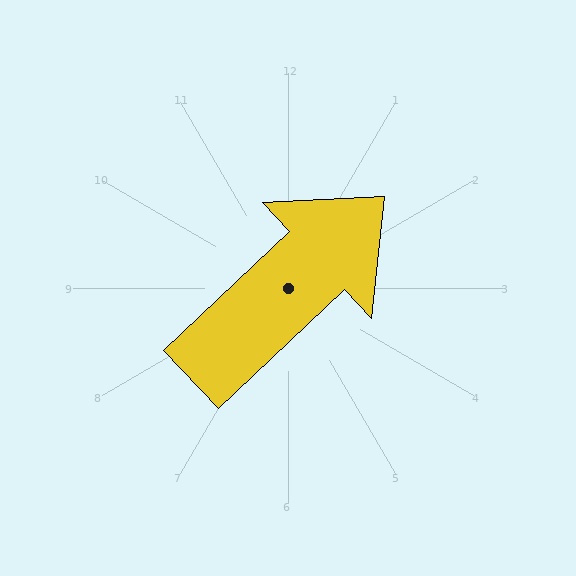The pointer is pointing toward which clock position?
Roughly 2 o'clock.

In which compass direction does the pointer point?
Northeast.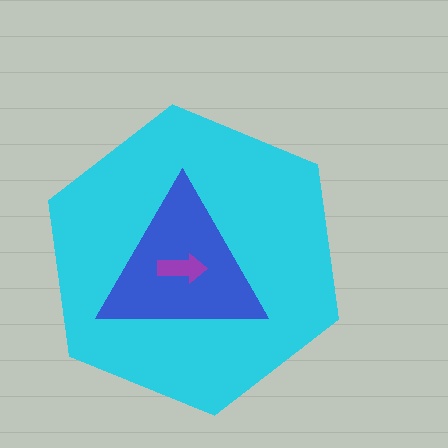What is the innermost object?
The purple arrow.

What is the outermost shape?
The cyan hexagon.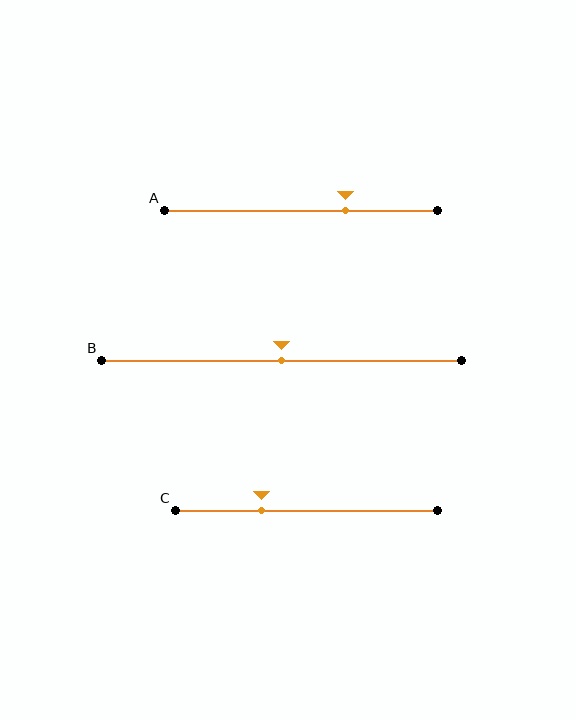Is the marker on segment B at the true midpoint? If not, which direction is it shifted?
Yes, the marker on segment B is at the true midpoint.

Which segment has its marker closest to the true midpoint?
Segment B has its marker closest to the true midpoint.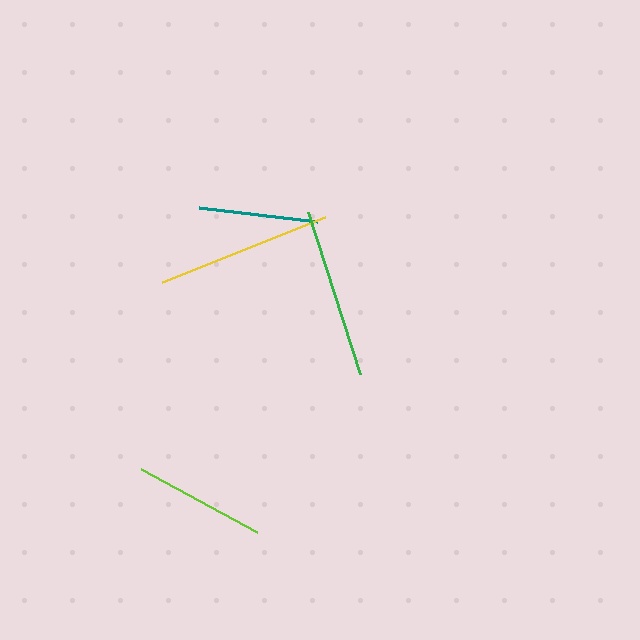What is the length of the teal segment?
The teal segment is approximately 119 pixels long.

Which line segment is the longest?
The yellow line is the longest at approximately 175 pixels.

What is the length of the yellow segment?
The yellow segment is approximately 175 pixels long.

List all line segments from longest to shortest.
From longest to shortest: yellow, green, lime, teal.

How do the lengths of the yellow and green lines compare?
The yellow and green lines are approximately the same length.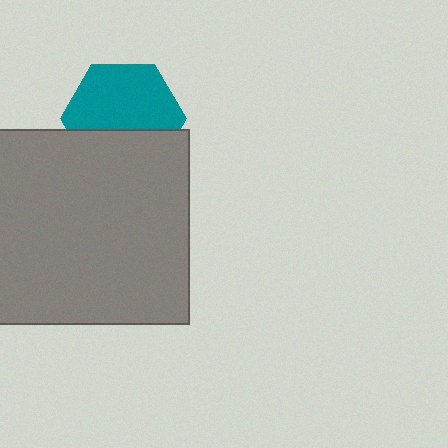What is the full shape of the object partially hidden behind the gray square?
The partially hidden object is a teal hexagon.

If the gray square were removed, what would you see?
You would see the complete teal hexagon.